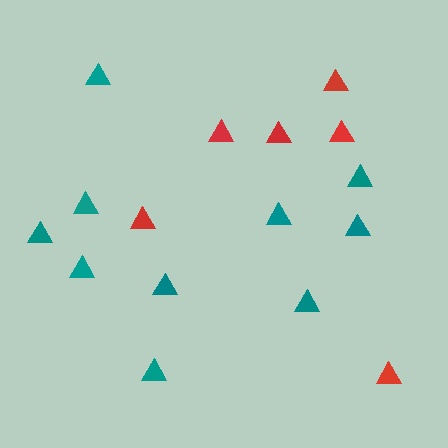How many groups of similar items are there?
There are 2 groups: one group of red triangles (6) and one group of teal triangles (10).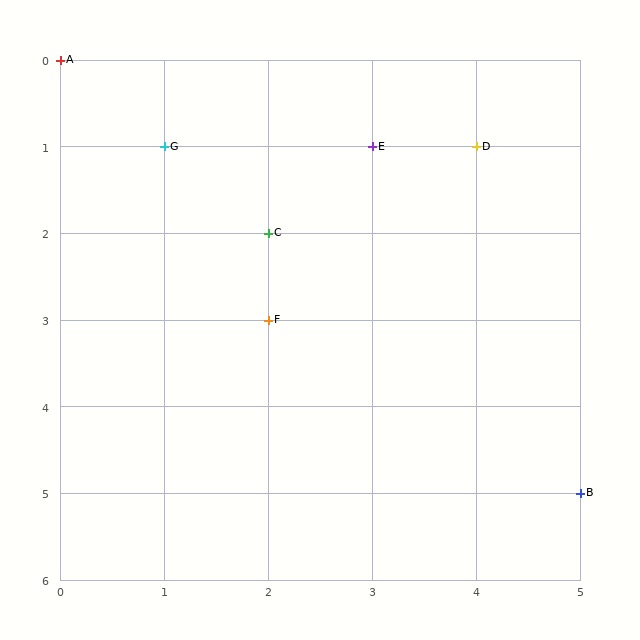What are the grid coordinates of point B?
Point B is at grid coordinates (5, 5).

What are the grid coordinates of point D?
Point D is at grid coordinates (4, 1).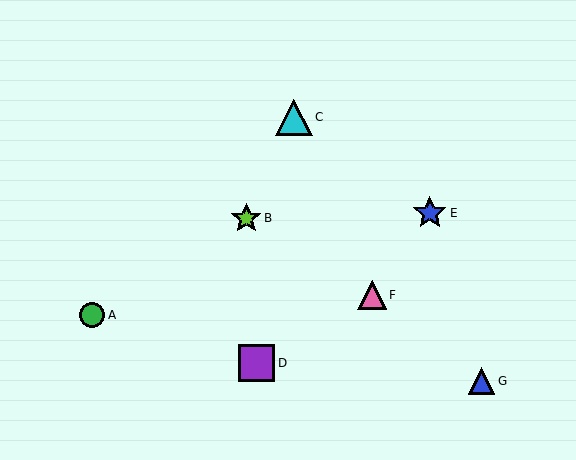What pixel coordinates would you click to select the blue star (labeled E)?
Click at (430, 213) to select the blue star E.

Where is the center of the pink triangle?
The center of the pink triangle is at (372, 295).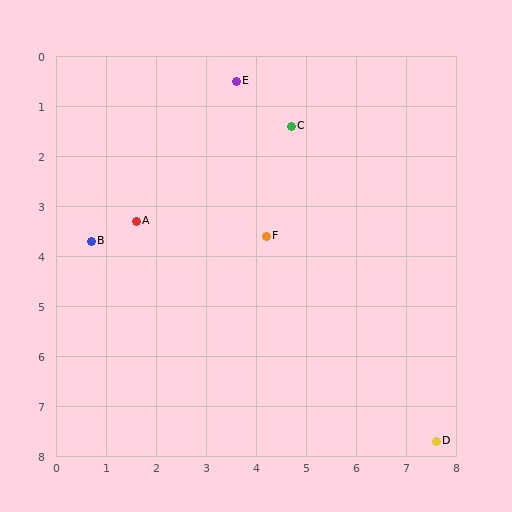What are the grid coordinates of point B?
Point B is at approximately (0.7, 3.7).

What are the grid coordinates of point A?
Point A is at approximately (1.6, 3.3).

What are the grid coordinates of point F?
Point F is at approximately (4.2, 3.6).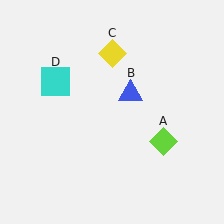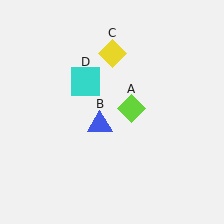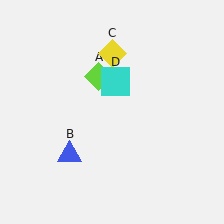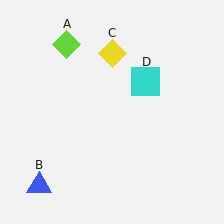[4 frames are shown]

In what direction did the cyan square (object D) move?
The cyan square (object D) moved right.